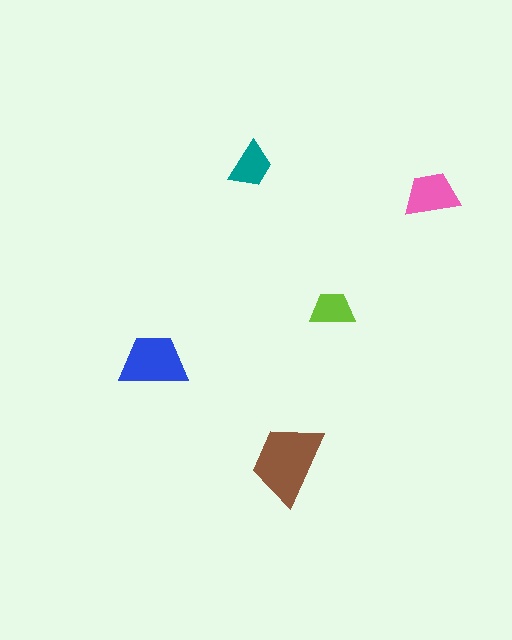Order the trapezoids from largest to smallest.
the brown one, the blue one, the pink one, the teal one, the lime one.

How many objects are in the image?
There are 5 objects in the image.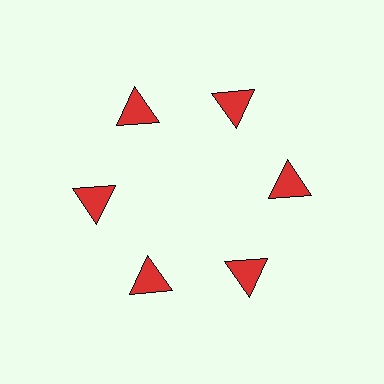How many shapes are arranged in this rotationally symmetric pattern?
There are 6 shapes, arranged in 6 groups of 1.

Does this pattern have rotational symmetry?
Yes, this pattern has 6-fold rotational symmetry. It looks the same after rotating 60 degrees around the center.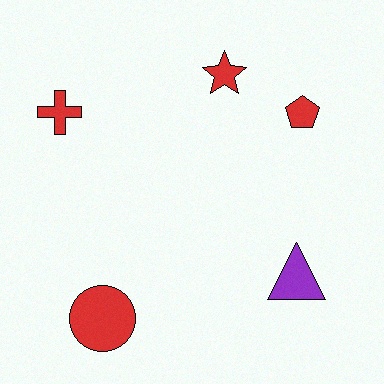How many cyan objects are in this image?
There are no cyan objects.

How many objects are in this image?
There are 5 objects.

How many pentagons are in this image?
There is 1 pentagon.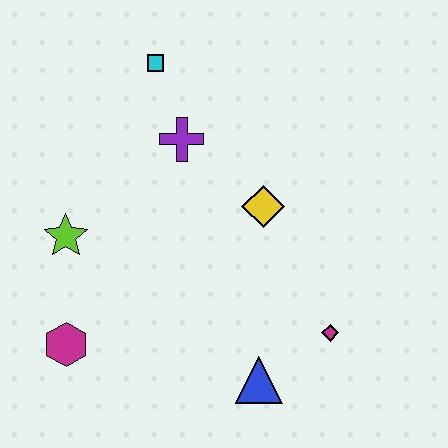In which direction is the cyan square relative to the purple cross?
The cyan square is above the purple cross.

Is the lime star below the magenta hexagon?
No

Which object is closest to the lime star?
The magenta hexagon is closest to the lime star.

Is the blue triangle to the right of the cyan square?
Yes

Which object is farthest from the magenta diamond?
The cyan square is farthest from the magenta diamond.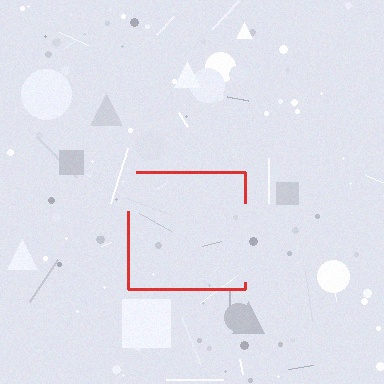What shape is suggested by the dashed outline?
The dashed outline suggests a square.